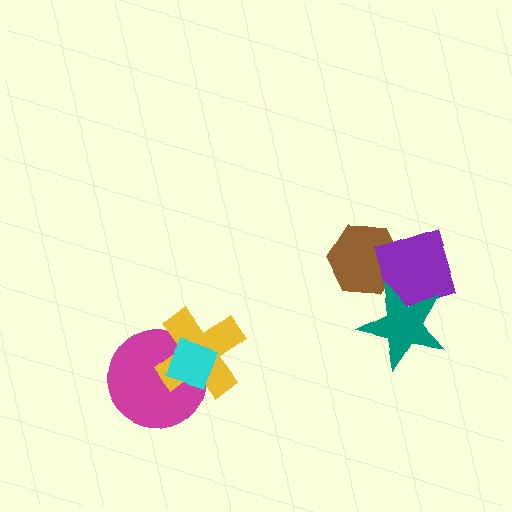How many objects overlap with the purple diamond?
2 objects overlap with the purple diamond.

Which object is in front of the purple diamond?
The teal star is in front of the purple diamond.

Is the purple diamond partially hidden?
Yes, it is partially covered by another shape.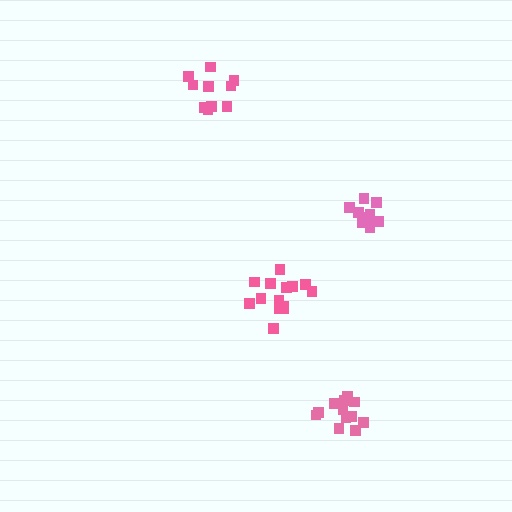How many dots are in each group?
Group 1: 10 dots, Group 2: 12 dots, Group 3: 14 dots, Group 4: 9 dots (45 total).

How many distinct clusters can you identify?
There are 4 distinct clusters.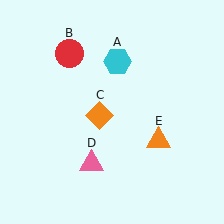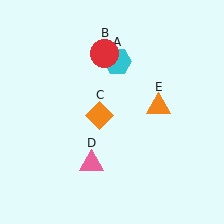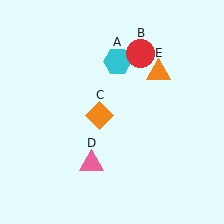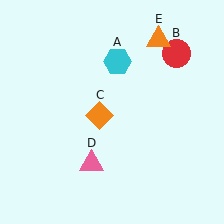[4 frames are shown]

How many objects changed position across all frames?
2 objects changed position: red circle (object B), orange triangle (object E).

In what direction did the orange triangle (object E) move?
The orange triangle (object E) moved up.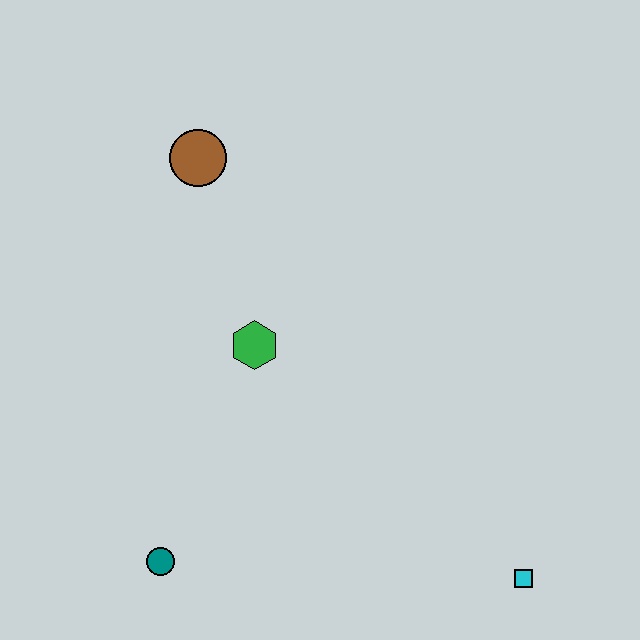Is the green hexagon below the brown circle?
Yes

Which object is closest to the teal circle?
The green hexagon is closest to the teal circle.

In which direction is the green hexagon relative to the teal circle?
The green hexagon is above the teal circle.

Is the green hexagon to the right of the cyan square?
No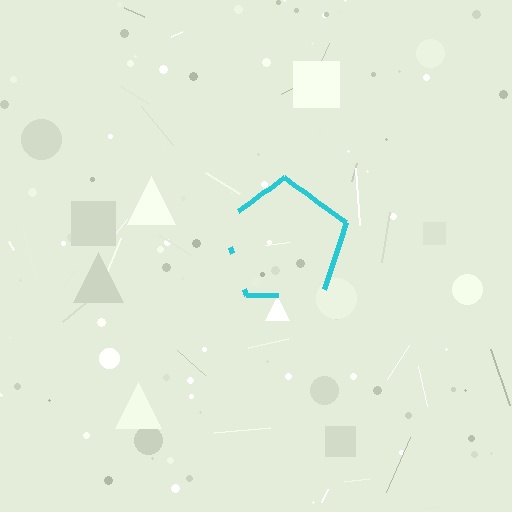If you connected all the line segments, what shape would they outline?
They would outline a pentagon.